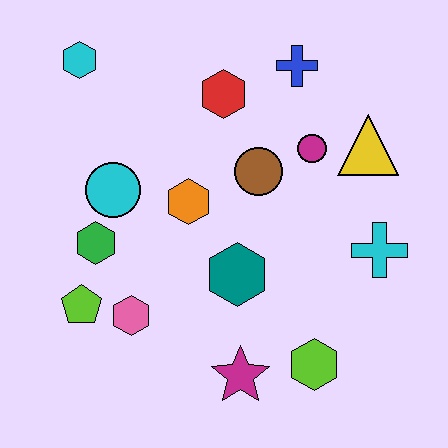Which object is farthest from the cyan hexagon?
The lime hexagon is farthest from the cyan hexagon.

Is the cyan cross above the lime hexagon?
Yes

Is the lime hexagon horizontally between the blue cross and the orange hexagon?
No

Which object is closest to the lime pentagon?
The pink hexagon is closest to the lime pentagon.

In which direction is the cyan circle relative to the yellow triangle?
The cyan circle is to the left of the yellow triangle.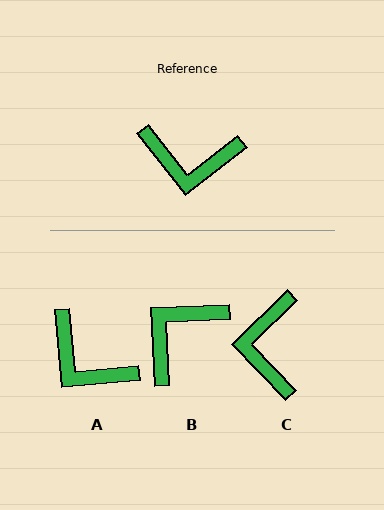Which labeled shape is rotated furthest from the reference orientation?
B, about 125 degrees away.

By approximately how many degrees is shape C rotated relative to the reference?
Approximately 84 degrees clockwise.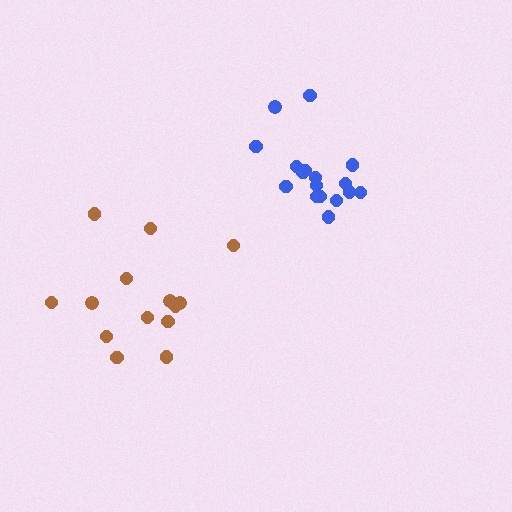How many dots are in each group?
Group 1: 17 dots, Group 2: 14 dots (31 total).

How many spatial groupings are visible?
There are 2 spatial groupings.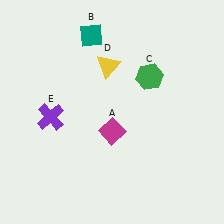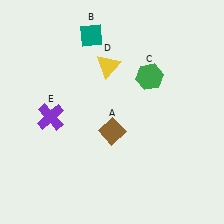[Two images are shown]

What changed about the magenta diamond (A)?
In Image 1, A is magenta. In Image 2, it changed to brown.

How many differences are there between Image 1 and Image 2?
There is 1 difference between the two images.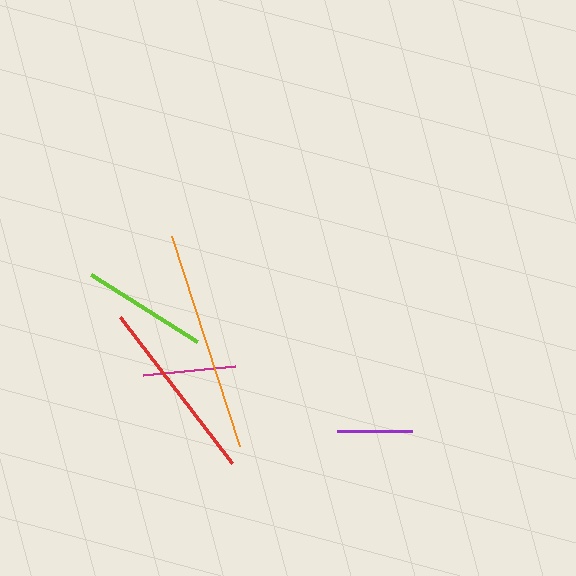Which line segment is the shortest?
The purple line is the shortest at approximately 75 pixels.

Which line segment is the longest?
The orange line is the longest at approximately 220 pixels.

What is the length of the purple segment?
The purple segment is approximately 75 pixels long.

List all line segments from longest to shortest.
From longest to shortest: orange, red, lime, magenta, purple.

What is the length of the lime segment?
The lime segment is approximately 125 pixels long.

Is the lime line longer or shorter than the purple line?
The lime line is longer than the purple line.